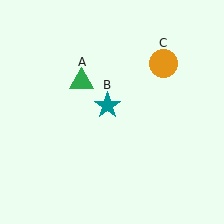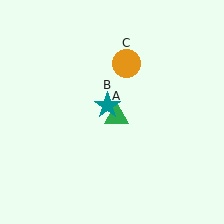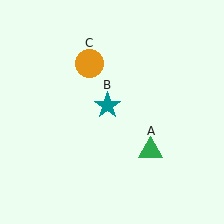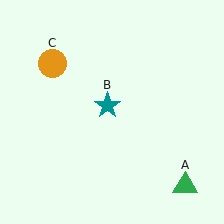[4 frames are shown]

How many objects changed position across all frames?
2 objects changed position: green triangle (object A), orange circle (object C).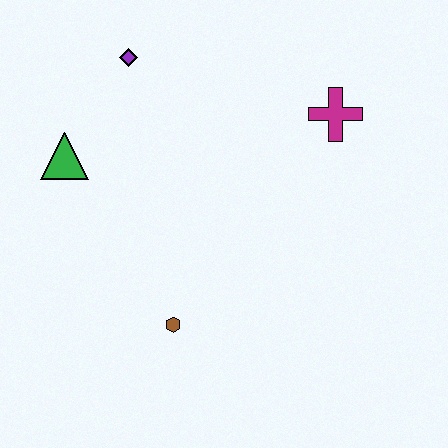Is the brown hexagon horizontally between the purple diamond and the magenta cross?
Yes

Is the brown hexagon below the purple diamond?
Yes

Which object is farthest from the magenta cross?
The green triangle is farthest from the magenta cross.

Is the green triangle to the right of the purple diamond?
No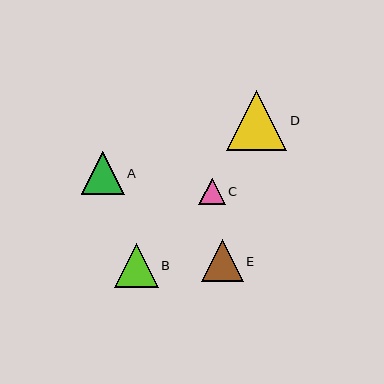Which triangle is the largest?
Triangle D is the largest with a size of approximately 60 pixels.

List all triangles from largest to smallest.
From largest to smallest: D, B, A, E, C.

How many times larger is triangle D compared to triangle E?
Triangle D is approximately 1.4 times the size of triangle E.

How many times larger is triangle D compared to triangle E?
Triangle D is approximately 1.4 times the size of triangle E.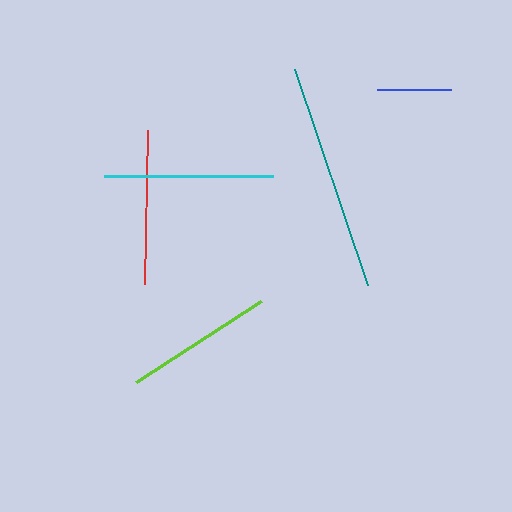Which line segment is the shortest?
The blue line is the shortest at approximately 74 pixels.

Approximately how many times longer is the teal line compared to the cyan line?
The teal line is approximately 1.3 times the length of the cyan line.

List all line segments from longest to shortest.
From longest to shortest: teal, cyan, red, lime, blue.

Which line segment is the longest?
The teal line is the longest at approximately 228 pixels.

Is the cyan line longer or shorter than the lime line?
The cyan line is longer than the lime line.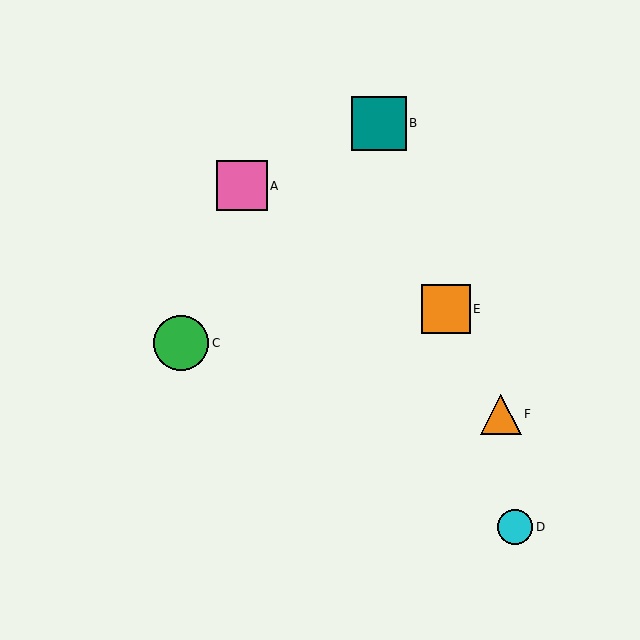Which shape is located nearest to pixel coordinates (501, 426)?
The orange triangle (labeled F) at (501, 414) is nearest to that location.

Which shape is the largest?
The green circle (labeled C) is the largest.